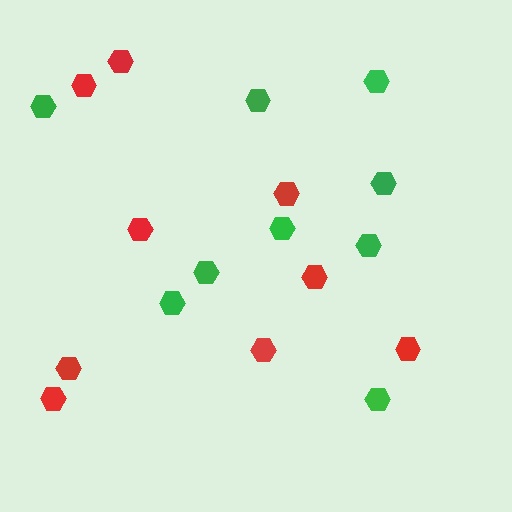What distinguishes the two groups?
There are 2 groups: one group of red hexagons (9) and one group of green hexagons (9).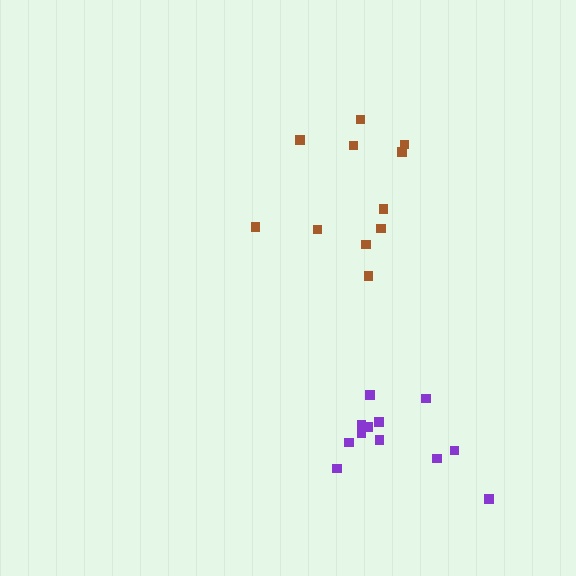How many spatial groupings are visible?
There are 2 spatial groupings.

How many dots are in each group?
Group 1: 12 dots, Group 2: 11 dots (23 total).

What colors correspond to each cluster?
The clusters are colored: purple, brown.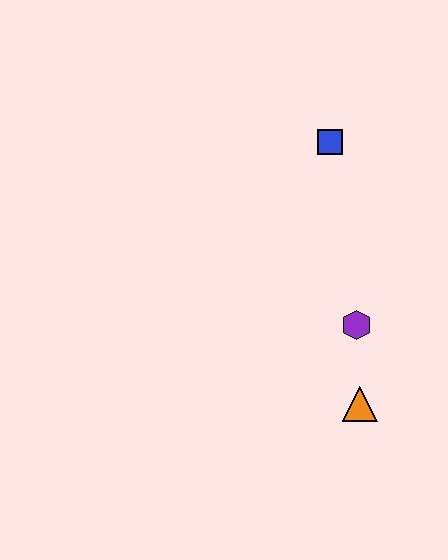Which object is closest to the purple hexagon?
The orange triangle is closest to the purple hexagon.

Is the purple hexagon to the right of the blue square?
Yes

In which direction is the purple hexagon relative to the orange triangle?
The purple hexagon is above the orange triangle.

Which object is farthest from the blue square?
The orange triangle is farthest from the blue square.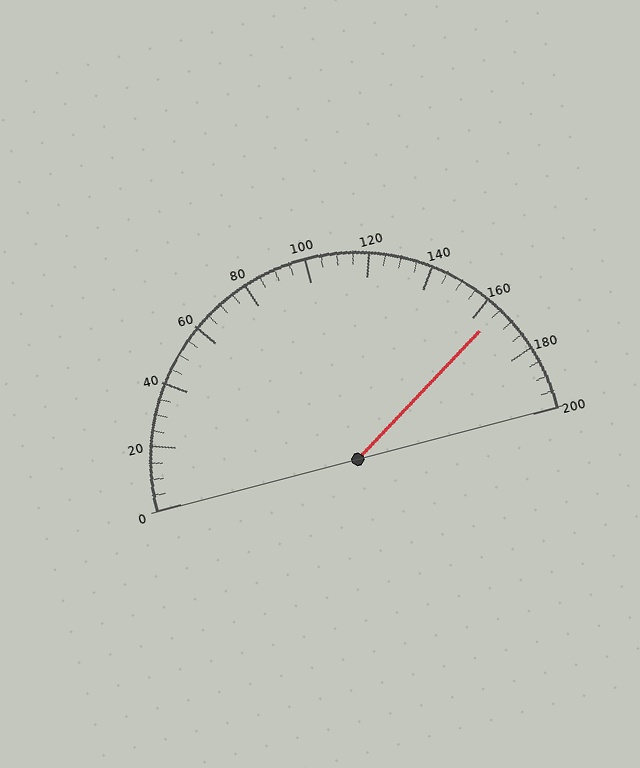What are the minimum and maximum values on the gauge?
The gauge ranges from 0 to 200.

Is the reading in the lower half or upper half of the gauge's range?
The reading is in the upper half of the range (0 to 200).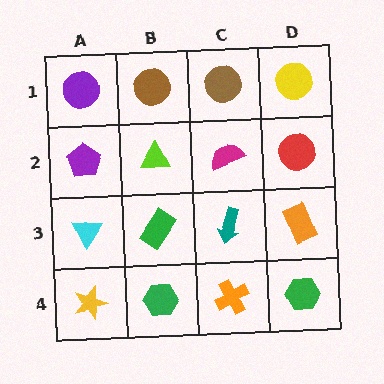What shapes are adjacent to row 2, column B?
A brown circle (row 1, column B), a green rectangle (row 3, column B), a purple pentagon (row 2, column A), a magenta semicircle (row 2, column C).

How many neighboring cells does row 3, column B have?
4.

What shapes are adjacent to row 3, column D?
A red circle (row 2, column D), a green hexagon (row 4, column D), a teal arrow (row 3, column C).